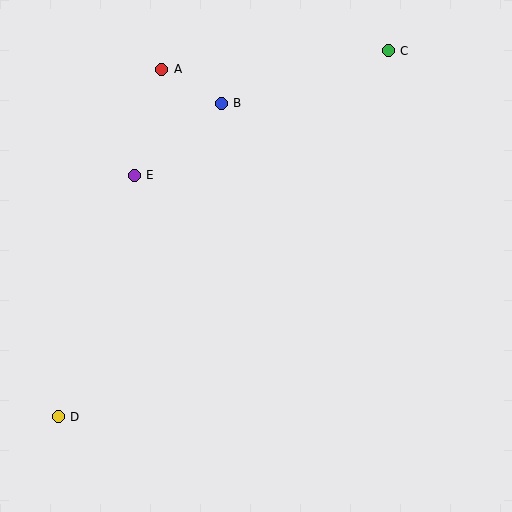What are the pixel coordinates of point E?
Point E is at (134, 175).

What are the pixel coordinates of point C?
Point C is at (388, 51).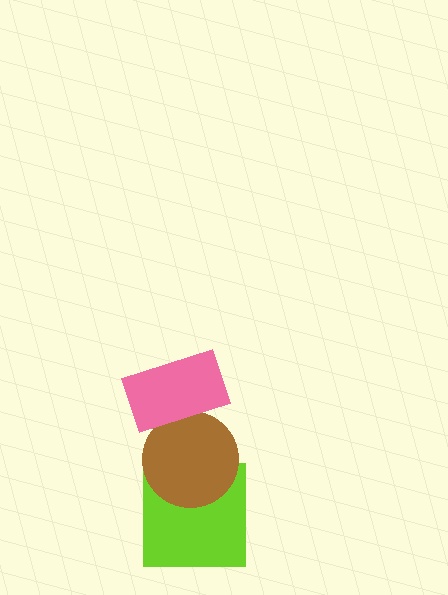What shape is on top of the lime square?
The brown circle is on top of the lime square.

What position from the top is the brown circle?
The brown circle is 2nd from the top.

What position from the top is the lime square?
The lime square is 3rd from the top.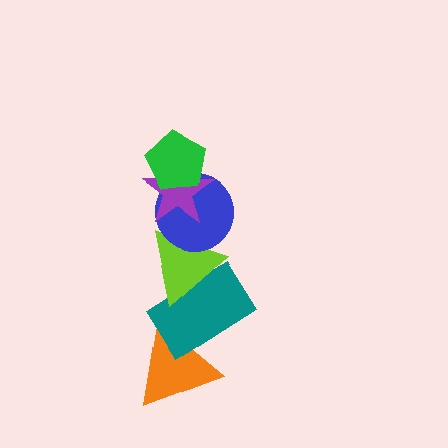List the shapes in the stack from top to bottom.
From top to bottom: the green pentagon, the purple star, the blue circle, the lime triangle, the teal rectangle, the orange triangle.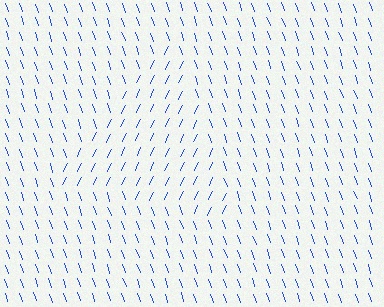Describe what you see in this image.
The image is filled with small blue line segments. A triangle region in the image has lines oriented differently from the surrounding lines, creating a visible texture boundary.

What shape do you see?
I see a triangle.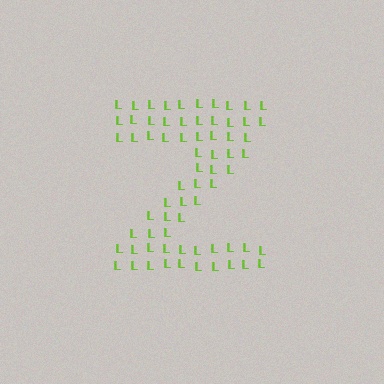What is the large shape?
The large shape is the letter Z.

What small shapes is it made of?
It is made of small letter L's.